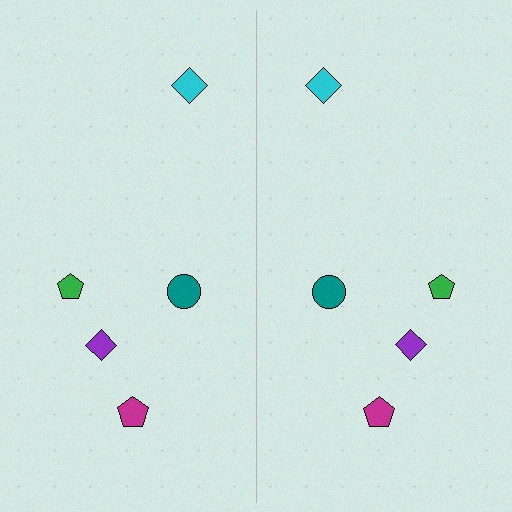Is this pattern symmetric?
Yes, this pattern has bilateral (reflection) symmetry.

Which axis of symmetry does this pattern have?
The pattern has a vertical axis of symmetry running through the center of the image.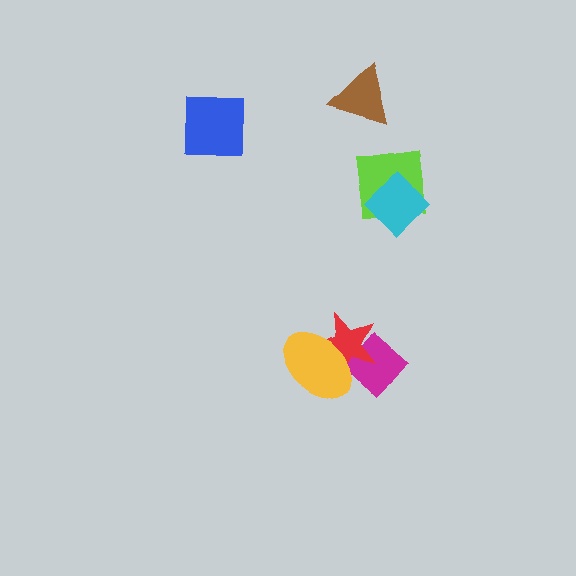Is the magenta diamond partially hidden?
Yes, it is partially covered by another shape.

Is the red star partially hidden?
Yes, it is partially covered by another shape.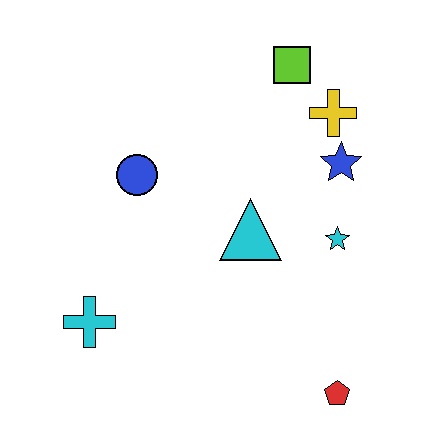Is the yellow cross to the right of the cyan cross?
Yes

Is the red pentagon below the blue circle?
Yes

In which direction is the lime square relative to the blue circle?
The lime square is to the right of the blue circle.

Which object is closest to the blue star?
The yellow cross is closest to the blue star.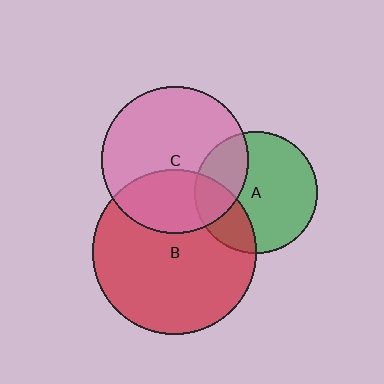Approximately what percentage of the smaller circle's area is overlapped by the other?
Approximately 25%.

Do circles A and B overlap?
Yes.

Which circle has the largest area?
Circle B (red).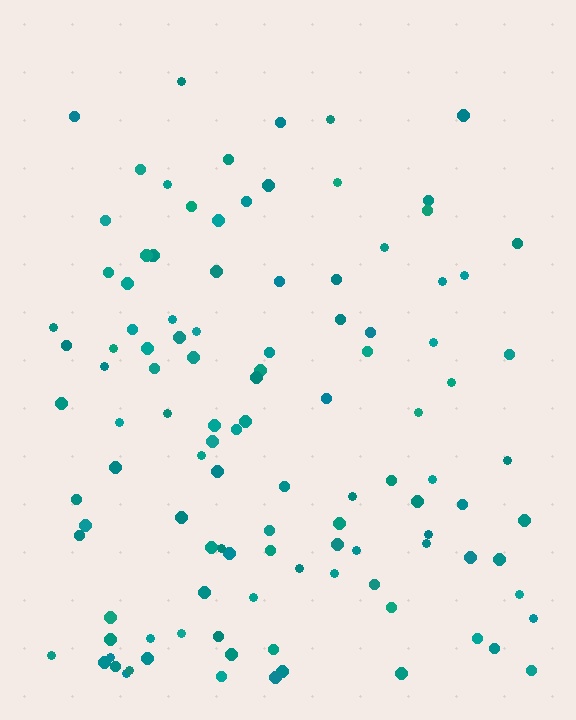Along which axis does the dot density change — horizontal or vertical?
Vertical.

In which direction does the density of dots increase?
From top to bottom, with the bottom side densest.